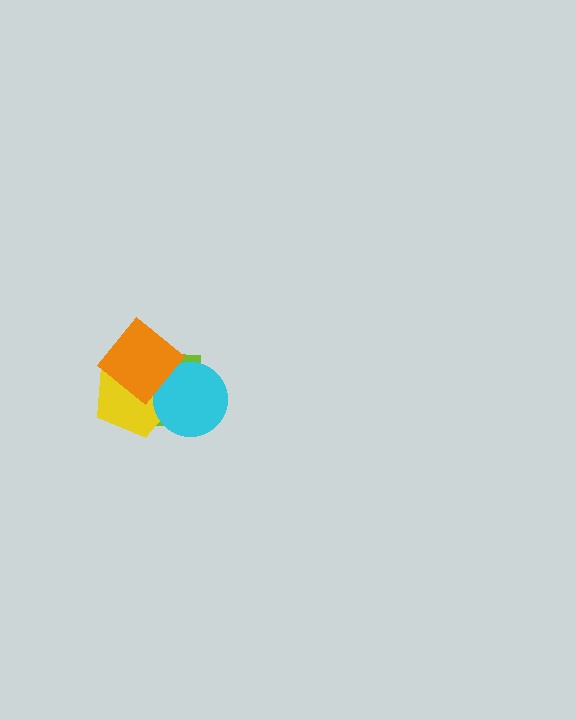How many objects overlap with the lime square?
3 objects overlap with the lime square.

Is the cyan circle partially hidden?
Yes, it is partially covered by another shape.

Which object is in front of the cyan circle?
The orange diamond is in front of the cyan circle.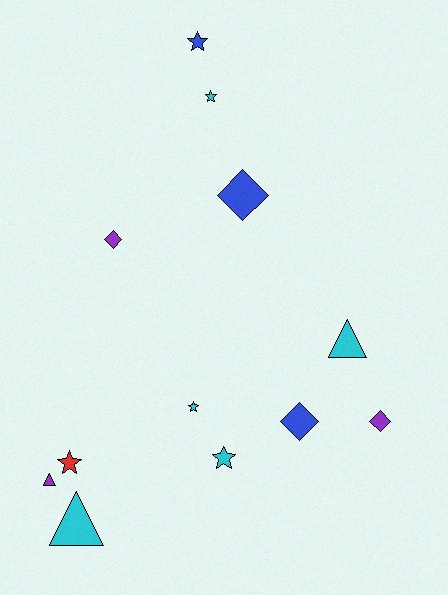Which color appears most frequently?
Cyan, with 5 objects.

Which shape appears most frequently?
Star, with 5 objects.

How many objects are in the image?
There are 12 objects.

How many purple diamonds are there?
There are 2 purple diamonds.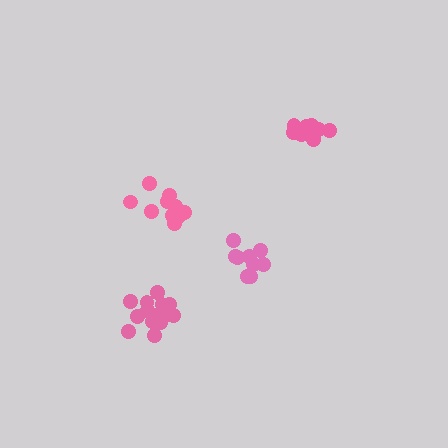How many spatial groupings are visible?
There are 4 spatial groupings.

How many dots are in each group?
Group 1: 10 dots, Group 2: 10 dots, Group 3: 14 dots, Group 4: 9 dots (43 total).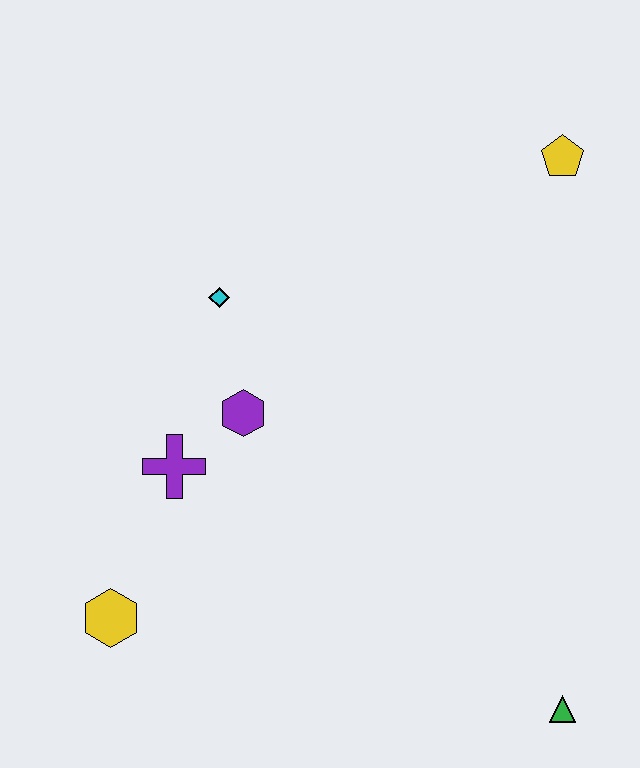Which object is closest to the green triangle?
The purple hexagon is closest to the green triangle.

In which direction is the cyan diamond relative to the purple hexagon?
The cyan diamond is above the purple hexagon.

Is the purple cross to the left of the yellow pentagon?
Yes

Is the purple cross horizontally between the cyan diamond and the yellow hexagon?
Yes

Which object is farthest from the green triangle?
The yellow pentagon is farthest from the green triangle.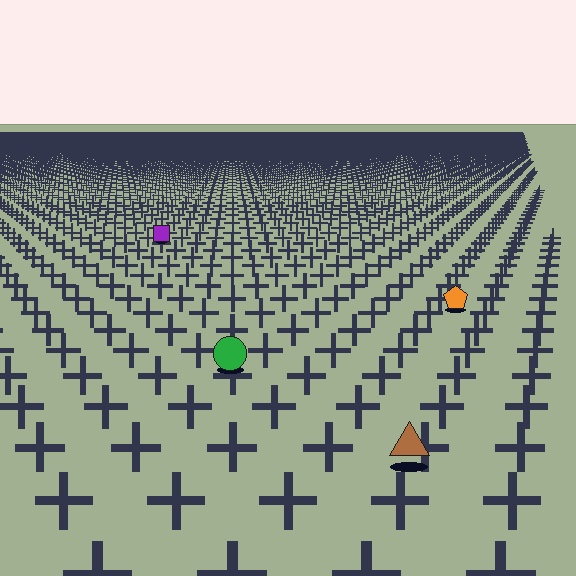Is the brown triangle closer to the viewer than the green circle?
Yes. The brown triangle is closer — you can tell from the texture gradient: the ground texture is coarser near it.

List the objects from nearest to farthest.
From nearest to farthest: the brown triangle, the green circle, the orange pentagon, the purple square.